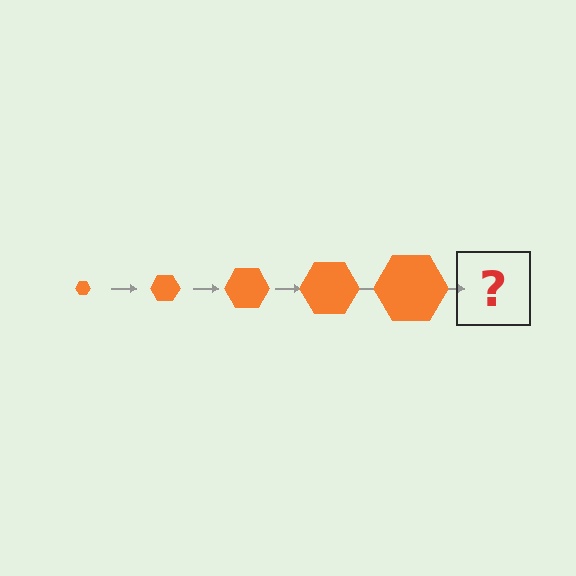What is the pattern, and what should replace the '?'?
The pattern is that the hexagon gets progressively larger each step. The '?' should be an orange hexagon, larger than the previous one.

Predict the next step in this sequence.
The next step is an orange hexagon, larger than the previous one.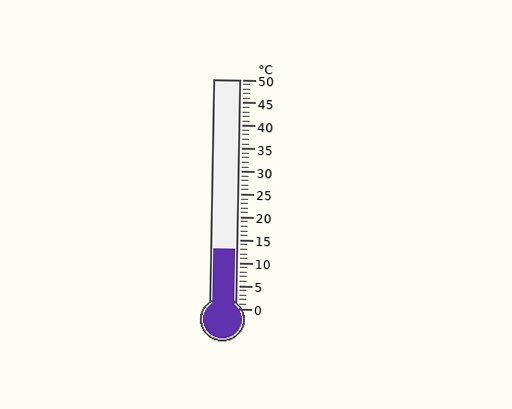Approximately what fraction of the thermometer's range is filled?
The thermometer is filled to approximately 25% of its range.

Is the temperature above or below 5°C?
The temperature is above 5°C.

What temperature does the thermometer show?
The thermometer shows approximately 13°C.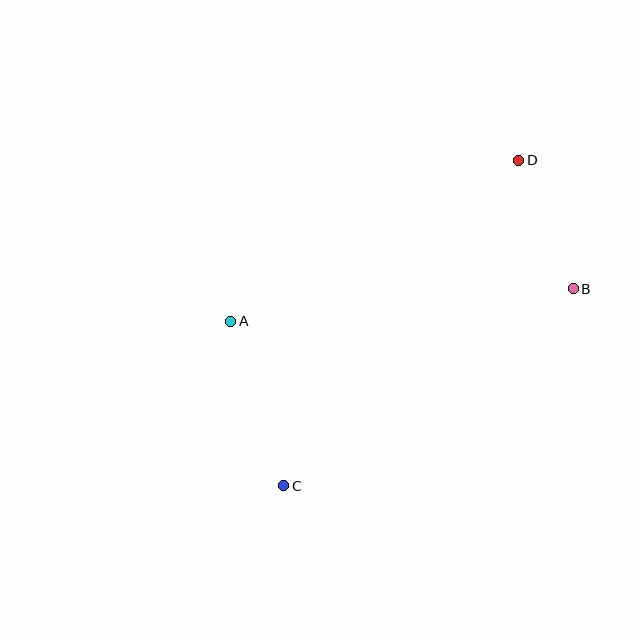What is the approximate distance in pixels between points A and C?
The distance between A and C is approximately 173 pixels.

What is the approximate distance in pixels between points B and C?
The distance between B and C is approximately 350 pixels.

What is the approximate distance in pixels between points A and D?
The distance between A and D is approximately 330 pixels.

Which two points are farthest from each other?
Points C and D are farthest from each other.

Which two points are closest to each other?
Points B and D are closest to each other.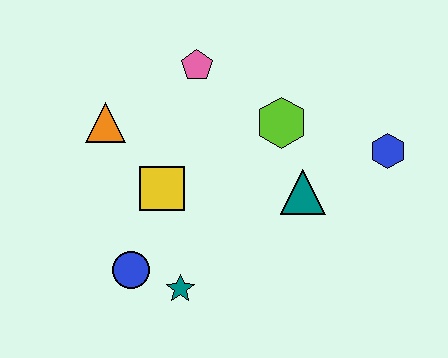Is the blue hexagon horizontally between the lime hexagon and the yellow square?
No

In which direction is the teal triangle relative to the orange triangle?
The teal triangle is to the right of the orange triangle.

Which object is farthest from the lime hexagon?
The blue circle is farthest from the lime hexagon.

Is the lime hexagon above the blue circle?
Yes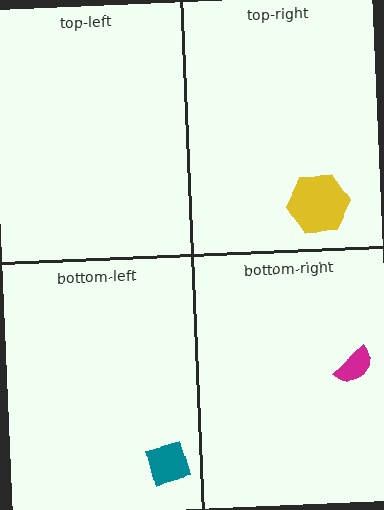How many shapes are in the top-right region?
1.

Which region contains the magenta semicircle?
The bottom-right region.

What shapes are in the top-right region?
The yellow hexagon.